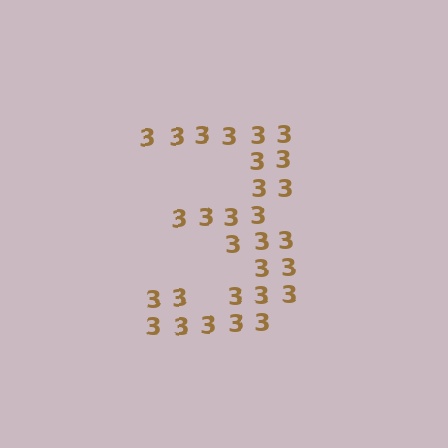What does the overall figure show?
The overall figure shows the digit 3.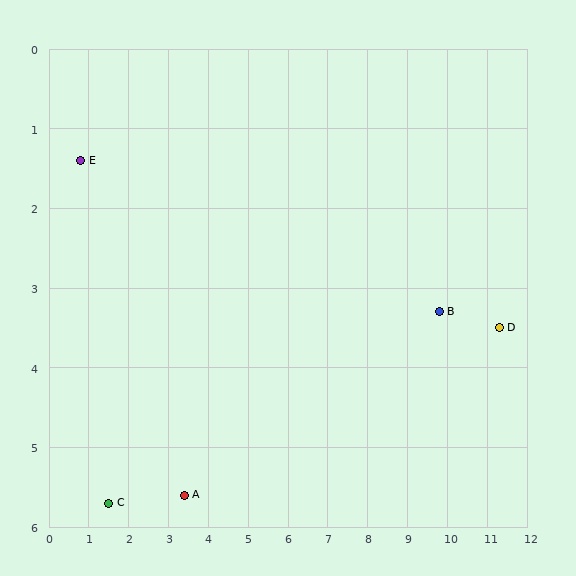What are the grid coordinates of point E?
Point E is at approximately (0.8, 1.4).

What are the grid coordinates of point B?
Point B is at approximately (9.8, 3.3).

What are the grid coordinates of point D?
Point D is at approximately (11.3, 3.5).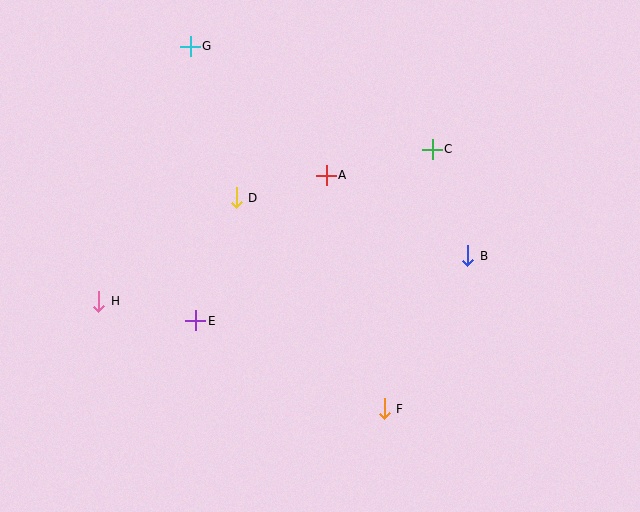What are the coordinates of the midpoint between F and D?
The midpoint between F and D is at (310, 303).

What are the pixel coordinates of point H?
Point H is at (99, 301).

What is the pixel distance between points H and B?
The distance between H and B is 372 pixels.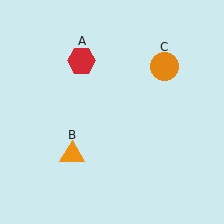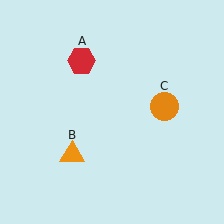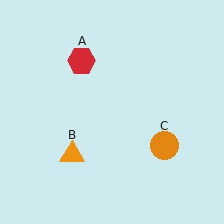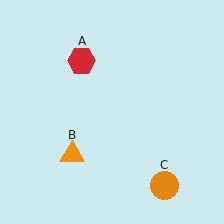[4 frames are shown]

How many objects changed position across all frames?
1 object changed position: orange circle (object C).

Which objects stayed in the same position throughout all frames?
Red hexagon (object A) and orange triangle (object B) remained stationary.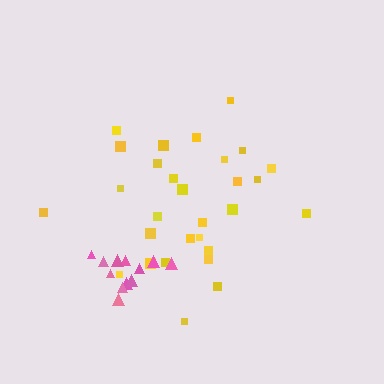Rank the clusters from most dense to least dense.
pink, yellow.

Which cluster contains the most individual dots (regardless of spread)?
Yellow (29).